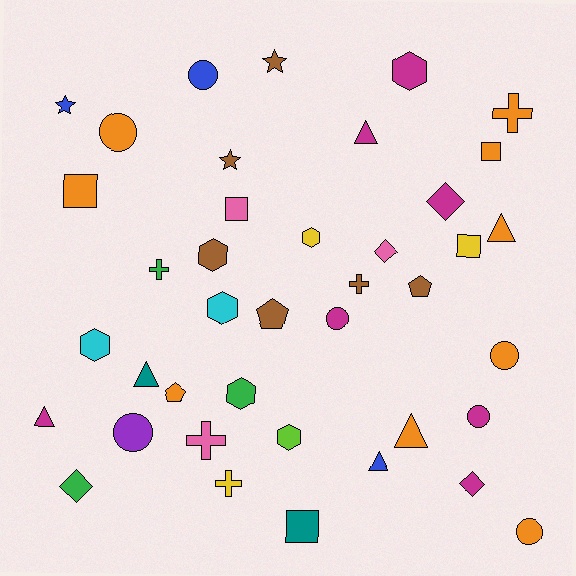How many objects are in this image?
There are 40 objects.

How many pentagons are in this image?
There are 3 pentagons.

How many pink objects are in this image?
There are 3 pink objects.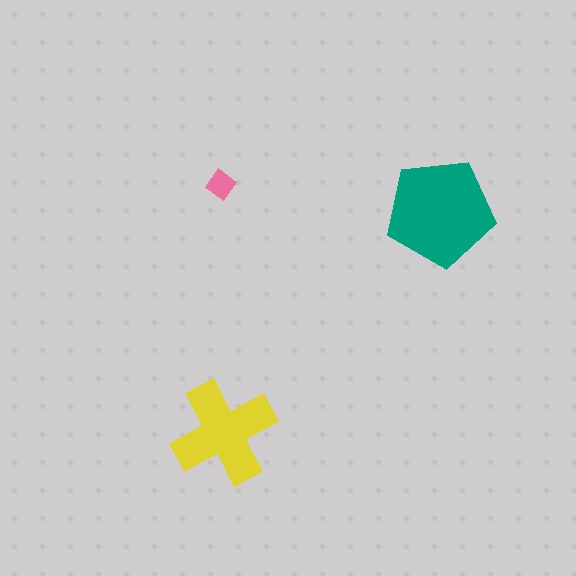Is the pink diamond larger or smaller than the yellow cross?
Smaller.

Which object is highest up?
The pink diamond is topmost.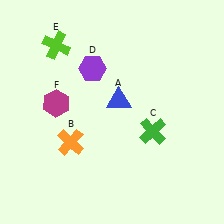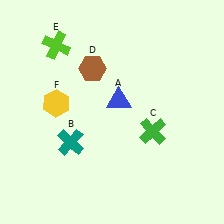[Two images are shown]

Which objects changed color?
B changed from orange to teal. D changed from purple to brown. F changed from magenta to yellow.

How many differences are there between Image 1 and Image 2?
There are 3 differences between the two images.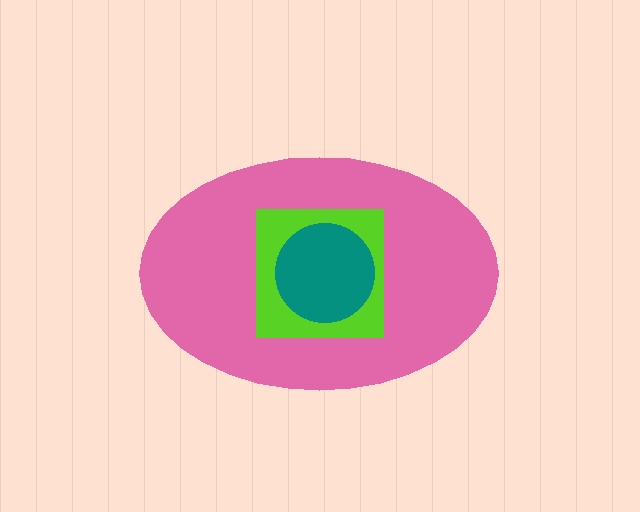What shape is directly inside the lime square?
The teal circle.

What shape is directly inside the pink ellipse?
The lime square.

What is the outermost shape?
The pink ellipse.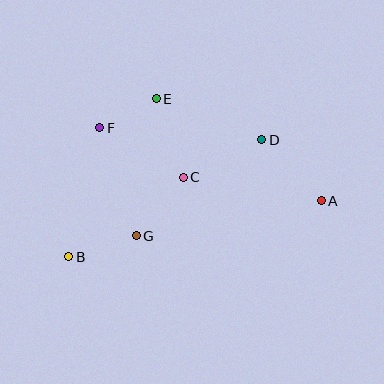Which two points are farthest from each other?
Points A and B are farthest from each other.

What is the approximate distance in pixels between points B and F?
The distance between B and F is approximately 133 pixels.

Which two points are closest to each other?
Points E and F are closest to each other.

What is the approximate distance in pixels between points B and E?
The distance between B and E is approximately 180 pixels.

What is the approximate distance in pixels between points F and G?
The distance between F and G is approximately 114 pixels.